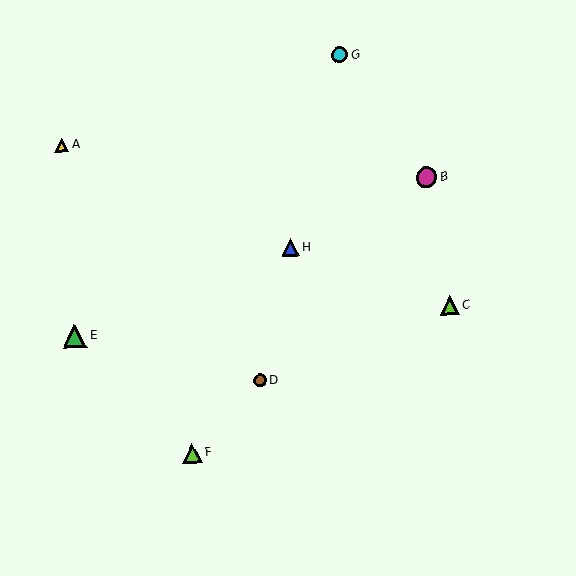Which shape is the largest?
The green triangle (labeled E) is the largest.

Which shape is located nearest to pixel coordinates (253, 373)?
The brown circle (labeled D) at (260, 381) is nearest to that location.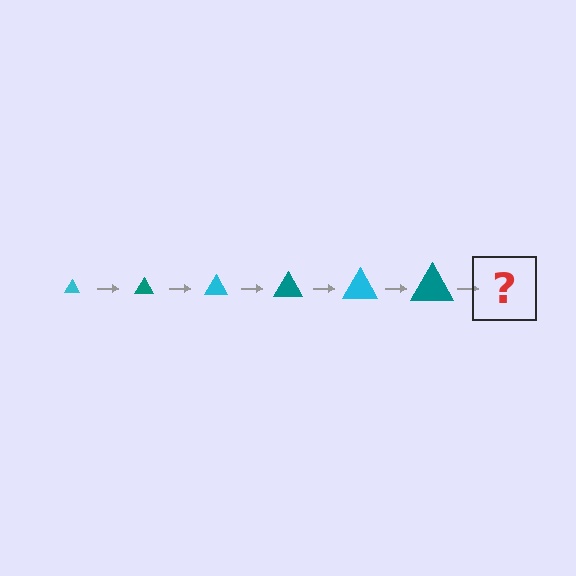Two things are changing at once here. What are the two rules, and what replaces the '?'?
The two rules are that the triangle grows larger each step and the color cycles through cyan and teal. The '?' should be a cyan triangle, larger than the previous one.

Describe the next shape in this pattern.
It should be a cyan triangle, larger than the previous one.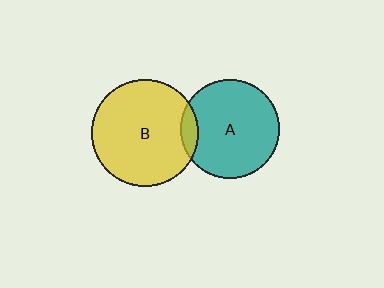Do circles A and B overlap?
Yes.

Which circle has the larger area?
Circle B (yellow).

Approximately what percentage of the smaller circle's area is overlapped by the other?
Approximately 10%.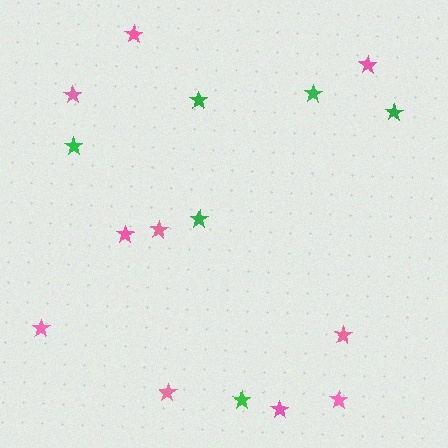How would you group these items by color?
There are 2 groups: one group of green stars (6) and one group of pink stars (10).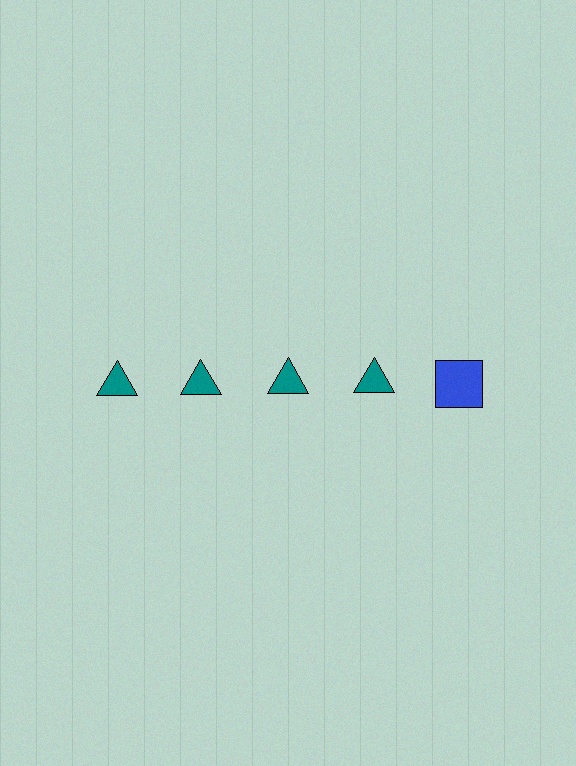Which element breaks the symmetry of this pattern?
The blue square in the top row, rightmost column breaks the symmetry. All other shapes are teal triangles.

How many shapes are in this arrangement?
There are 5 shapes arranged in a grid pattern.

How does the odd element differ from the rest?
It differs in both color (blue instead of teal) and shape (square instead of triangle).